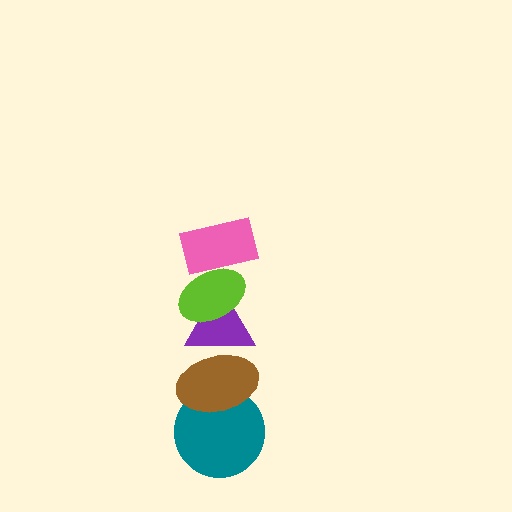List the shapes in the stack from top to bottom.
From top to bottom: the pink rectangle, the lime ellipse, the purple triangle, the brown ellipse, the teal circle.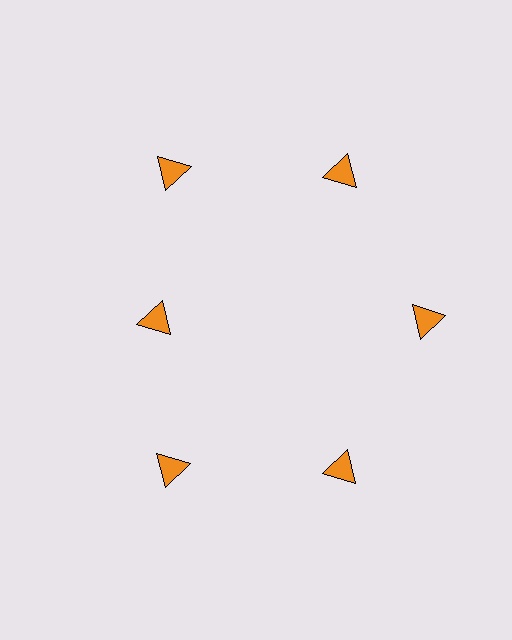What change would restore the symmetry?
The symmetry would be restored by moving it outward, back onto the ring so that all 6 triangles sit at equal angles and equal distance from the center.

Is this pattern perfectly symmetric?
No. The 6 orange triangles are arranged in a ring, but one element near the 9 o'clock position is pulled inward toward the center, breaking the 6-fold rotational symmetry.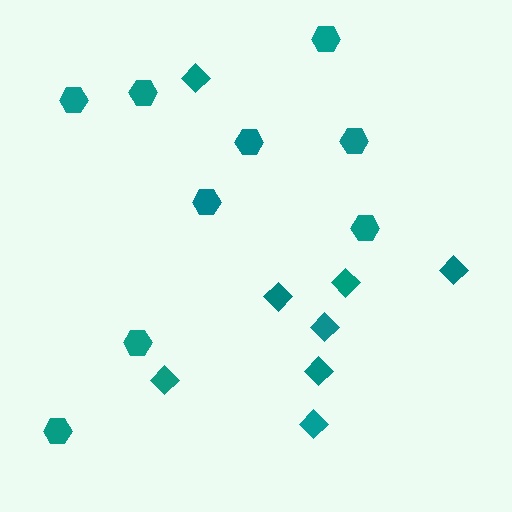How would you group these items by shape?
There are 2 groups: one group of diamonds (8) and one group of hexagons (9).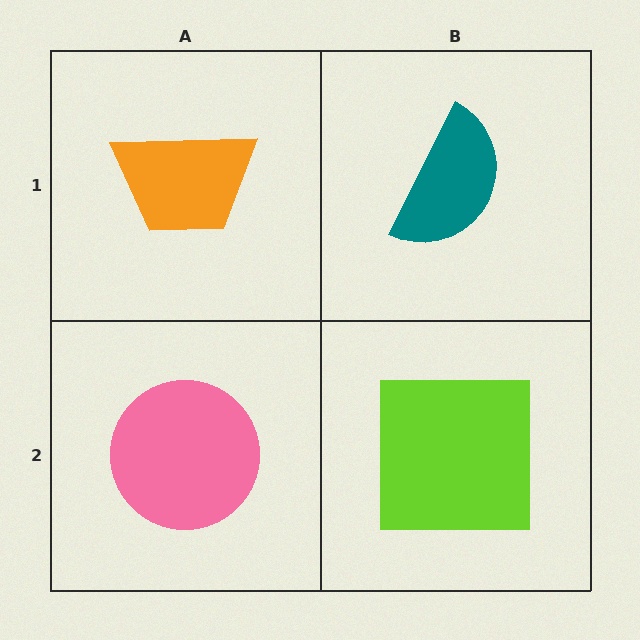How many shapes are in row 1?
2 shapes.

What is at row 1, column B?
A teal semicircle.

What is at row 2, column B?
A lime square.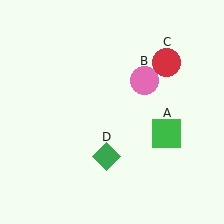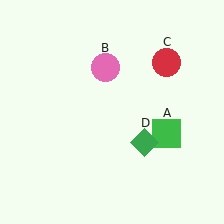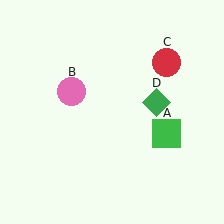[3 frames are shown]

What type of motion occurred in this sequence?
The pink circle (object B), green diamond (object D) rotated counterclockwise around the center of the scene.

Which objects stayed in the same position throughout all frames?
Green square (object A) and red circle (object C) remained stationary.